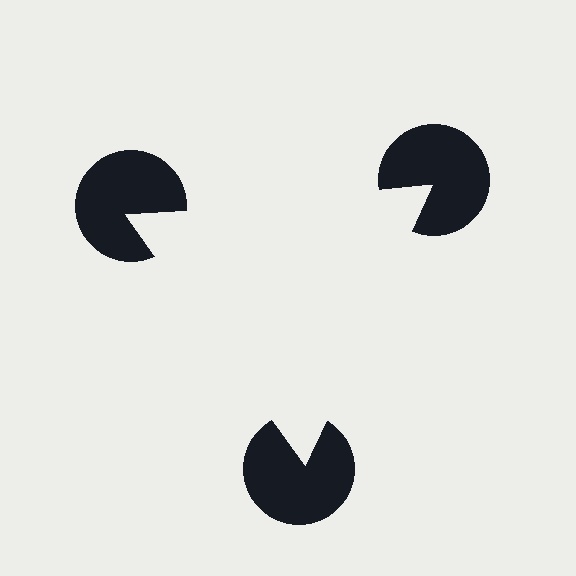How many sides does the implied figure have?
3 sides.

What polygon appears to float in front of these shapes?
An illusory triangle — its edges are inferred from the aligned wedge cuts in the pac-man discs, not physically drawn.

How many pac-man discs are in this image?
There are 3 — one at each vertex of the illusory triangle.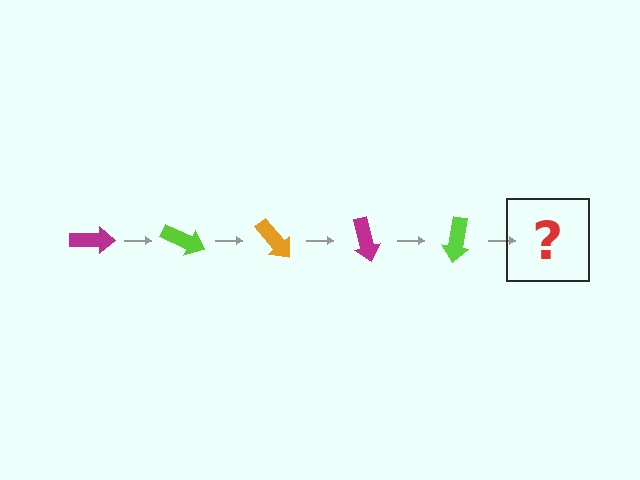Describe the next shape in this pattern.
It should be an orange arrow, rotated 125 degrees from the start.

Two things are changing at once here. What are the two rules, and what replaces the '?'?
The two rules are that it rotates 25 degrees each step and the color cycles through magenta, lime, and orange. The '?' should be an orange arrow, rotated 125 degrees from the start.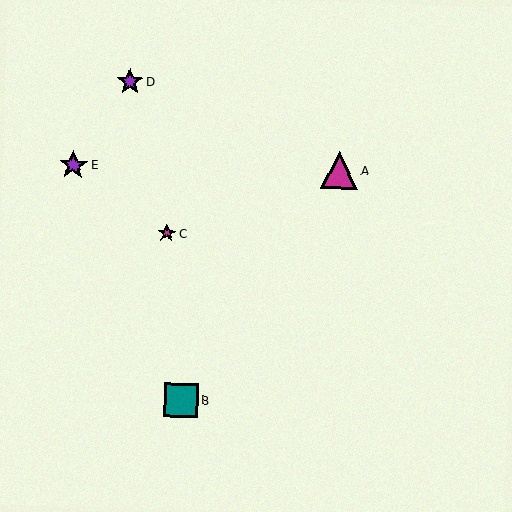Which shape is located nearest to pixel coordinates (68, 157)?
The purple star (labeled E) at (73, 165) is nearest to that location.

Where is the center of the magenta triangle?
The center of the magenta triangle is at (340, 170).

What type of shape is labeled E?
Shape E is a purple star.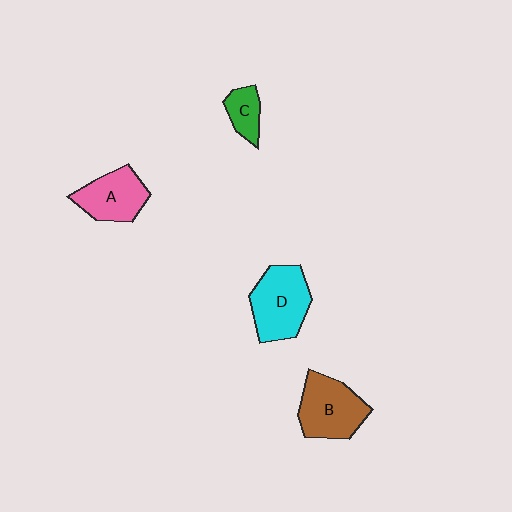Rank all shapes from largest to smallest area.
From largest to smallest: D (cyan), B (brown), A (pink), C (green).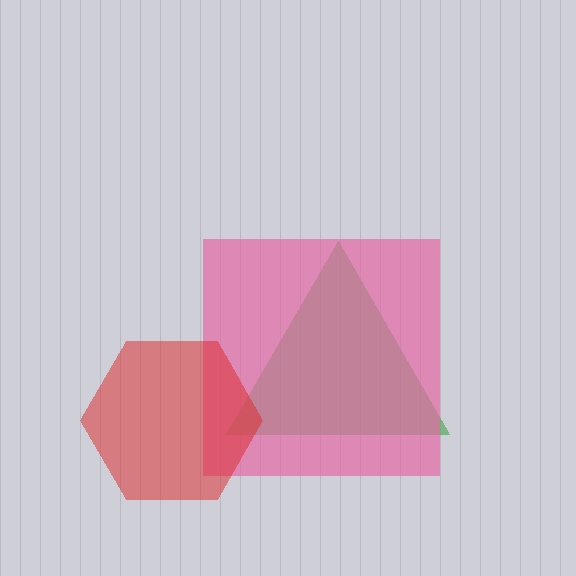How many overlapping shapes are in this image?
There are 3 overlapping shapes in the image.